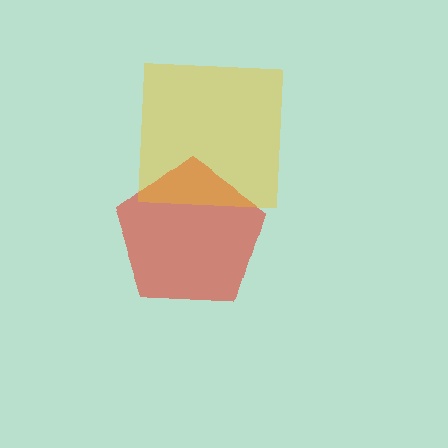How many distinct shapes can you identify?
There are 2 distinct shapes: a red pentagon, a yellow square.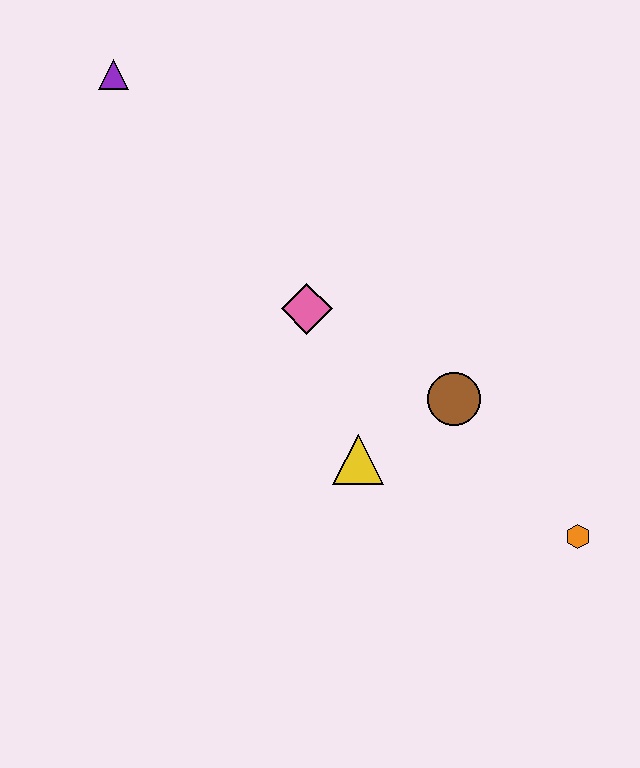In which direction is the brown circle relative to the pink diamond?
The brown circle is to the right of the pink diamond.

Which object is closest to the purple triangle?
The pink diamond is closest to the purple triangle.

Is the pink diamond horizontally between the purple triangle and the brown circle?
Yes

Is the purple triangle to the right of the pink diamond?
No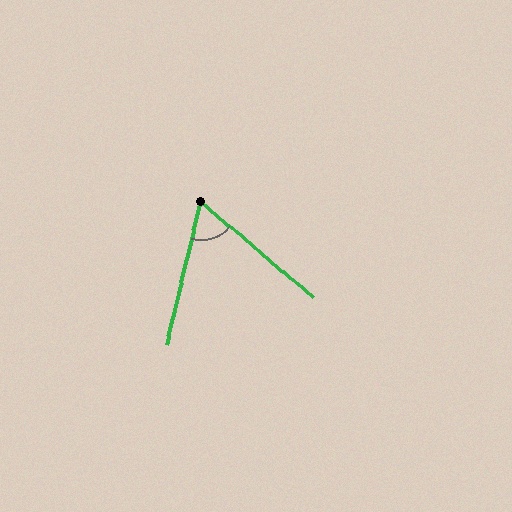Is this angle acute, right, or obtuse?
It is acute.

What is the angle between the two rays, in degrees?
Approximately 63 degrees.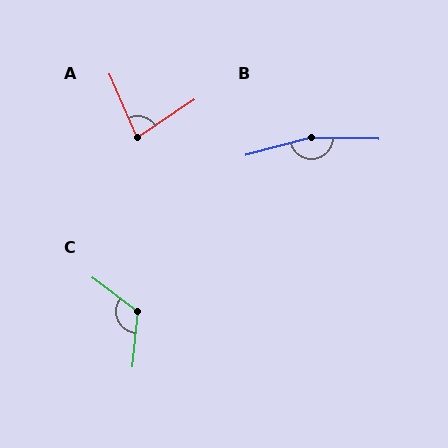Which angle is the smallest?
A, at approximately 80 degrees.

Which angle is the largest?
B, at approximately 164 degrees.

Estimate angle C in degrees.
Approximately 121 degrees.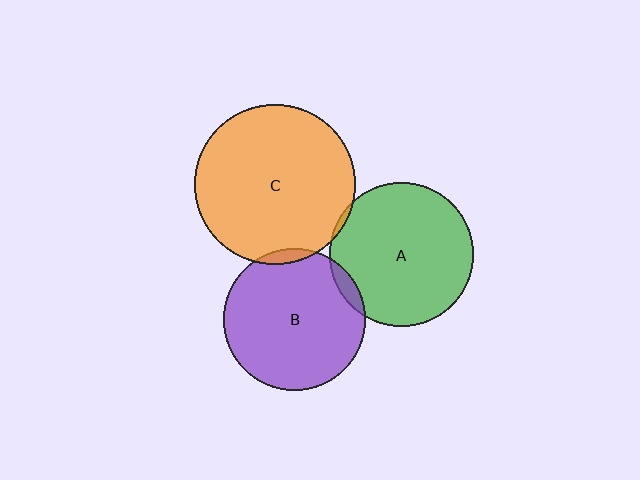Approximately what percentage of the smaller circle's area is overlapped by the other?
Approximately 5%.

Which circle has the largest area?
Circle C (orange).